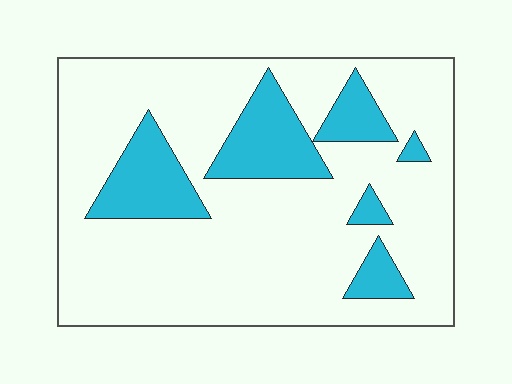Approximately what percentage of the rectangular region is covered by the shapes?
Approximately 20%.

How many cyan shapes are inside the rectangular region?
6.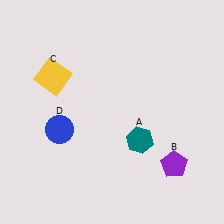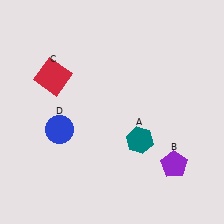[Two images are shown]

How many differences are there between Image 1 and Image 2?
There is 1 difference between the two images.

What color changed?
The square (C) changed from yellow in Image 1 to red in Image 2.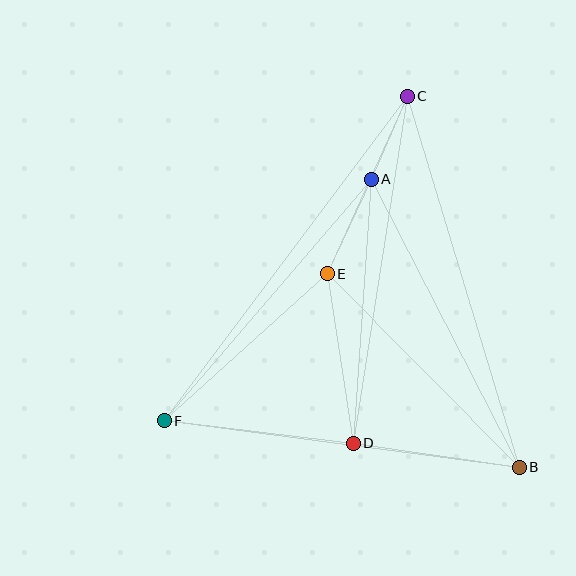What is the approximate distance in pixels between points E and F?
The distance between E and F is approximately 220 pixels.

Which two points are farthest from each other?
Points C and F are farthest from each other.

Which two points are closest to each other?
Points A and C are closest to each other.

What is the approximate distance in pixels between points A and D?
The distance between A and D is approximately 265 pixels.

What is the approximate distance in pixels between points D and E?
The distance between D and E is approximately 172 pixels.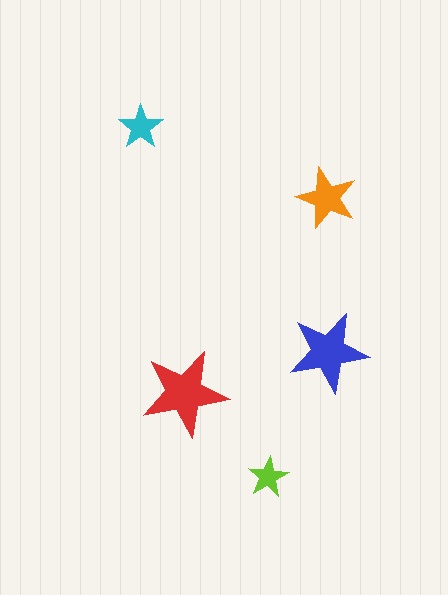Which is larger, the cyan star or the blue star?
The blue one.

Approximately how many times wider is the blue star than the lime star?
About 2 times wider.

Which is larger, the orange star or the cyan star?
The orange one.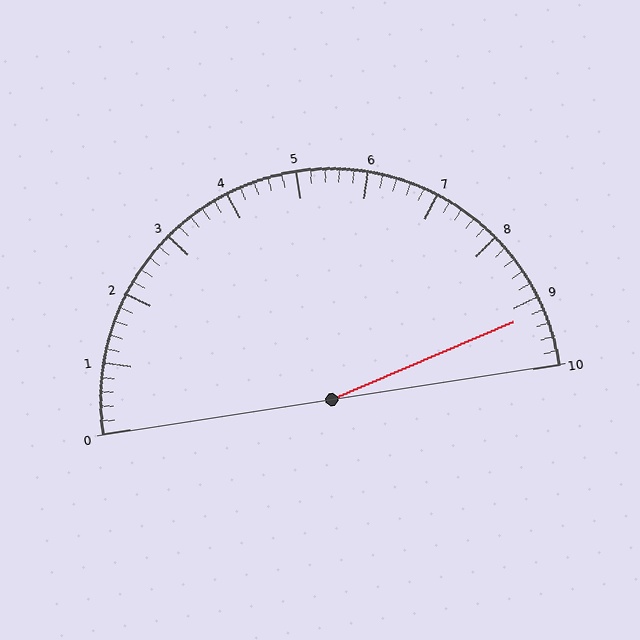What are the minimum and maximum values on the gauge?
The gauge ranges from 0 to 10.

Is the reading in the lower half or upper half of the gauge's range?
The reading is in the upper half of the range (0 to 10).